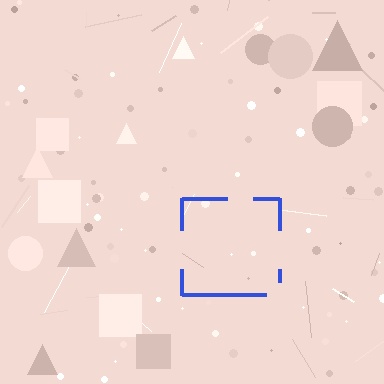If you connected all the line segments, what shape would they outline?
They would outline a square.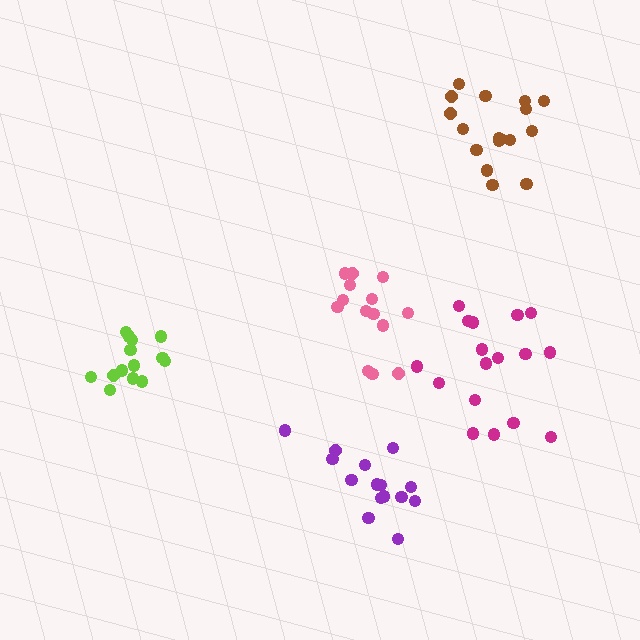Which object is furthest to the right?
The brown cluster is rightmost.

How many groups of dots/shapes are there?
There are 5 groups.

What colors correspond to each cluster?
The clusters are colored: lime, purple, magenta, brown, pink.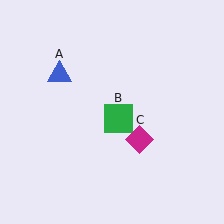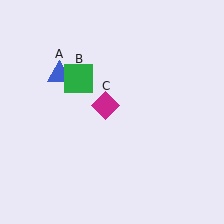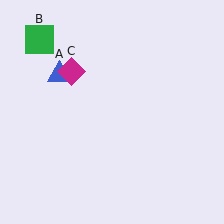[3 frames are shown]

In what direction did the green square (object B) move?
The green square (object B) moved up and to the left.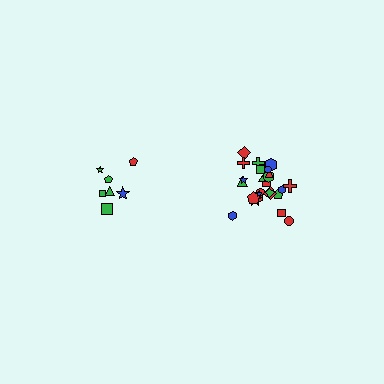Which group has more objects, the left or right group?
The right group.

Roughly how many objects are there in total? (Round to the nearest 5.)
Roughly 30 objects in total.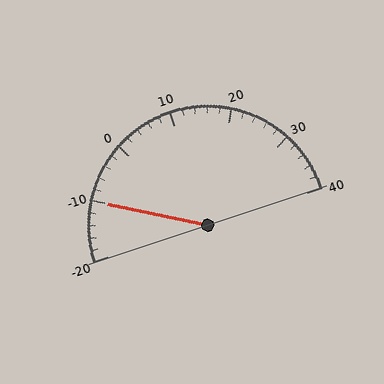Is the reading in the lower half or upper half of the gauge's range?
The reading is in the lower half of the range (-20 to 40).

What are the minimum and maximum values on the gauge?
The gauge ranges from -20 to 40.